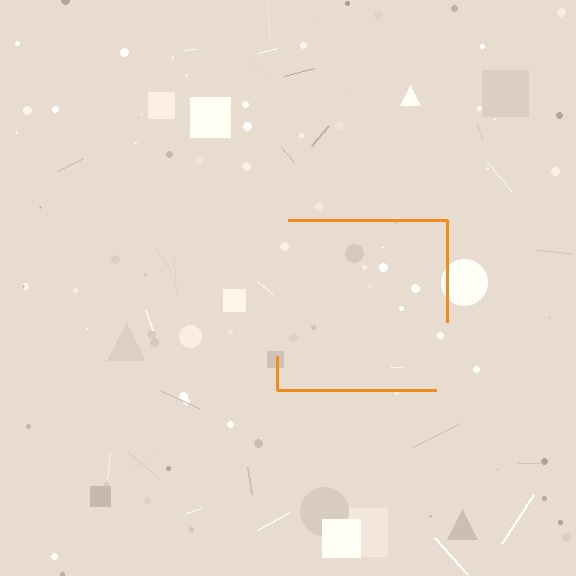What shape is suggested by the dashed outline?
The dashed outline suggests a square.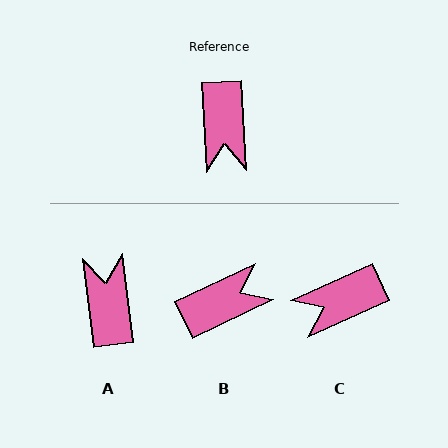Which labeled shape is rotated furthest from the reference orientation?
A, about 176 degrees away.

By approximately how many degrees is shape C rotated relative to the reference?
Approximately 69 degrees clockwise.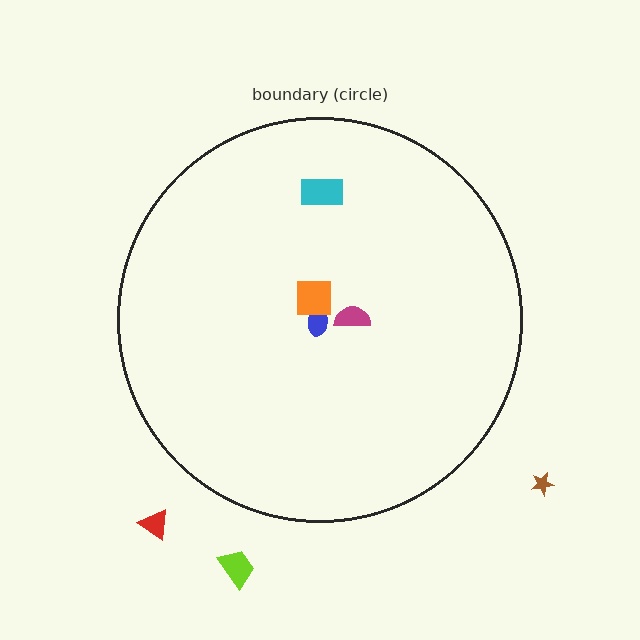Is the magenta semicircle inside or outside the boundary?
Inside.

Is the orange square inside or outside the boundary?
Inside.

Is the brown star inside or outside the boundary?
Outside.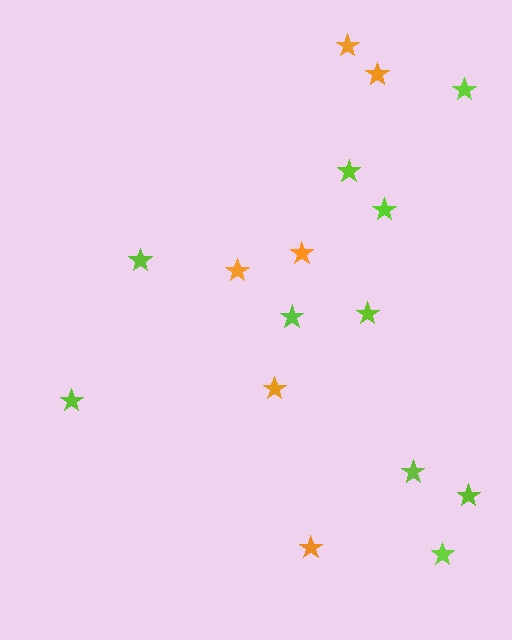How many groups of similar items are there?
There are 2 groups: one group of lime stars (10) and one group of orange stars (6).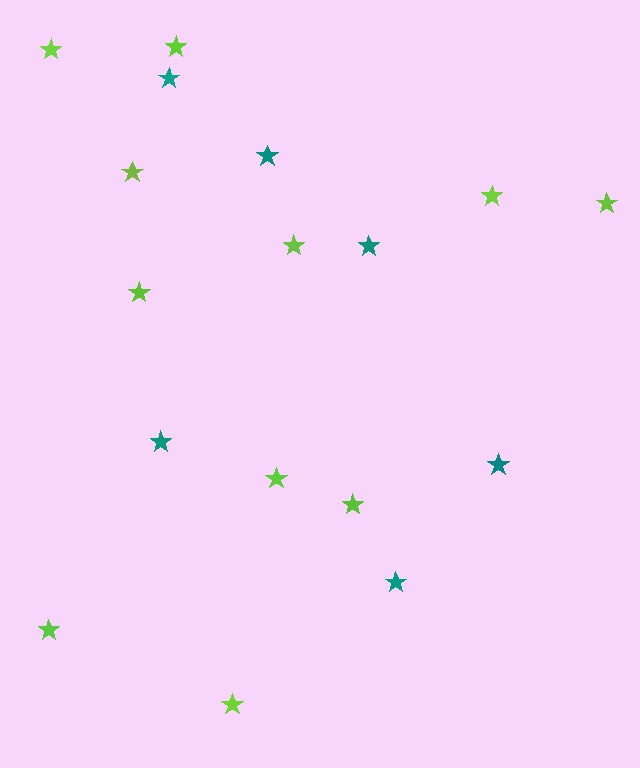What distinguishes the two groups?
There are 2 groups: one group of lime stars (11) and one group of teal stars (6).